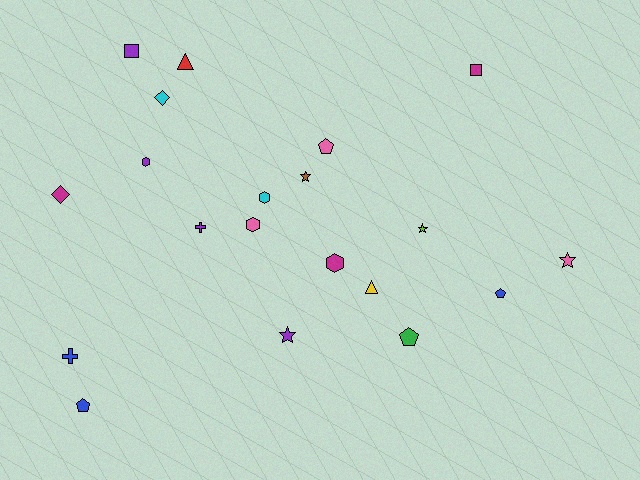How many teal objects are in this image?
There are no teal objects.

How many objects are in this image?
There are 20 objects.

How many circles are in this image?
There are no circles.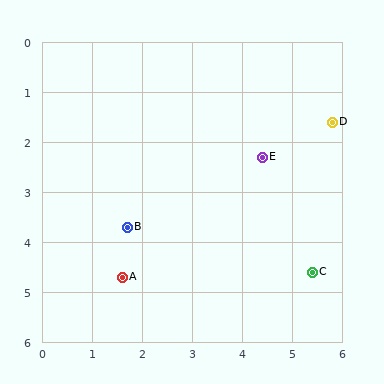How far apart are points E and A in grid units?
Points E and A are about 3.7 grid units apart.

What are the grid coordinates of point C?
Point C is at approximately (5.4, 4.6).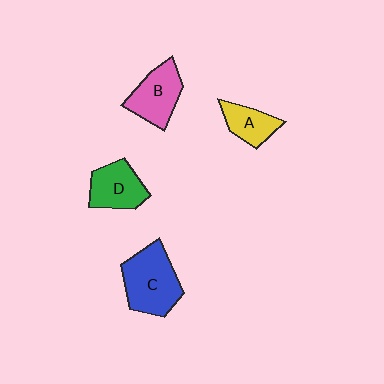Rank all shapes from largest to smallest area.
From largest to smallest: C (blue), B (pink), D (green), A (yellow).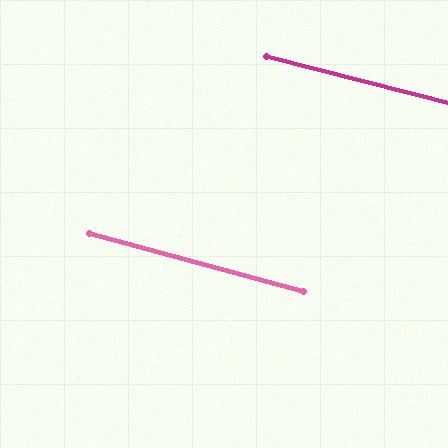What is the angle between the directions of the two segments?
Approximately 1 degree.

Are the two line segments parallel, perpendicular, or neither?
Parallel — their directions differ by only 0.8°.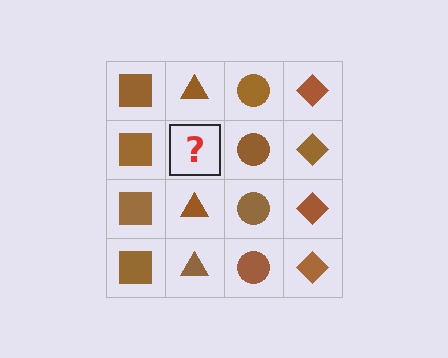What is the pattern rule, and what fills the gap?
The rule is that each column has a consistent shape. The gap should be filled with a brown triangle.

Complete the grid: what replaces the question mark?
The question mark should be replaced with a brown triangle.